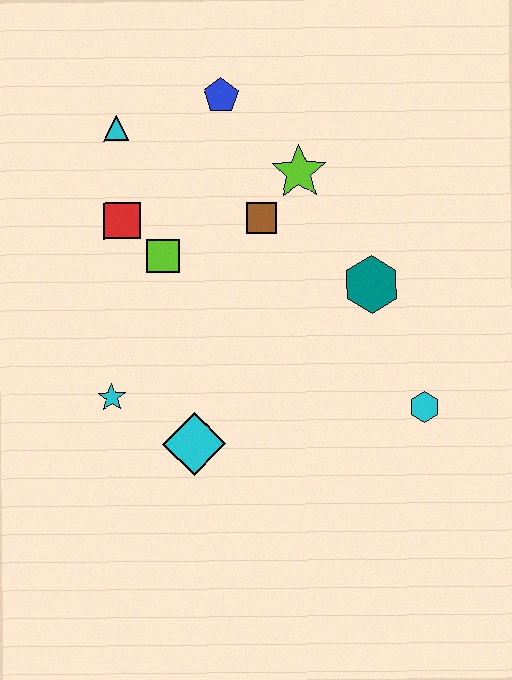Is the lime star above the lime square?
Yes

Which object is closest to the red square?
The lime square is closest to the red square.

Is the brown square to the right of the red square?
Yes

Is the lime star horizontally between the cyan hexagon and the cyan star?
Yes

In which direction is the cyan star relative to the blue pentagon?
The cyan star is below the blue pentagon.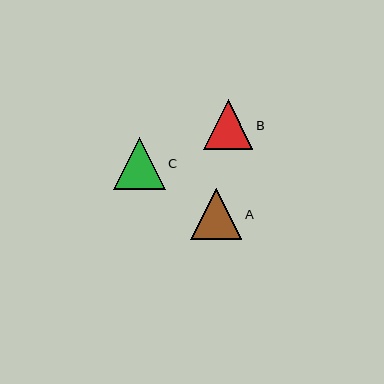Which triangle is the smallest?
Triangle B is the smallest with a size of approximately 49 pixels.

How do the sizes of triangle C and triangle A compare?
Triangle C and triangle A are approximately the same size.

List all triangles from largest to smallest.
From largest to smallest: C, A, B.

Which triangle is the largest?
Triangle C is the largest with a size of approximately 52 pixels.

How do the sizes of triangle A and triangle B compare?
Triangle A and triangle B are approximately the same size.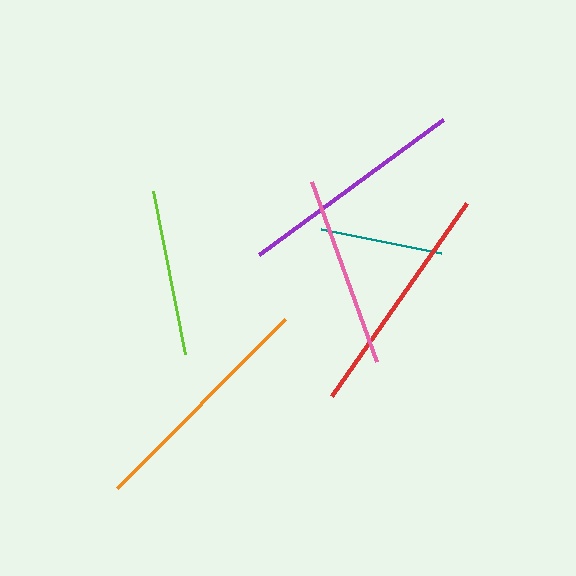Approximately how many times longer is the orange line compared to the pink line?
The orange line is approximately 1.3 times the length of the pink line.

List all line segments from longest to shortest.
From longest to shortest: orange, red, purple, pink, lime, teal.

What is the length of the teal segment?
The teal segment is approximately 122 pixels long.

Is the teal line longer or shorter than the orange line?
The orange line is longer than the teal line.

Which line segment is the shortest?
The teal line is the shortest at approximately 122 pixels.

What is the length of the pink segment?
The pink segment is approximately 191 pixels long.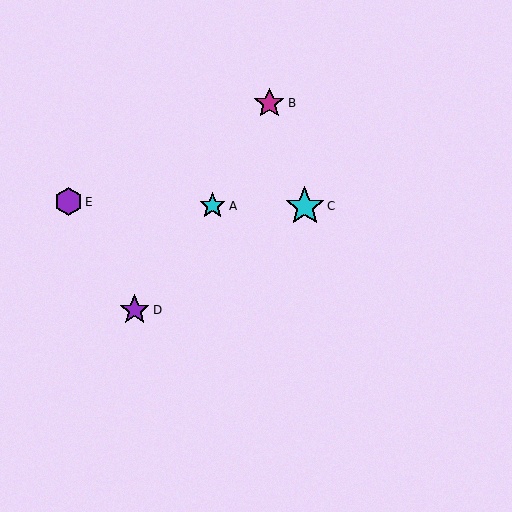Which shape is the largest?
The cyan star (labeled C) is the largest.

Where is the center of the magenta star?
The center of the magenta star is at (269, 103).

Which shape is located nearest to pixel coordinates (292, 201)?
The cyan star (labeled C) at (305, 206) is nearest to that location.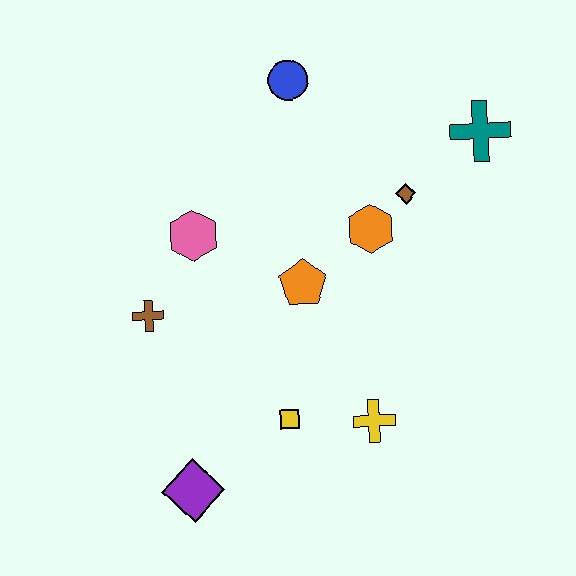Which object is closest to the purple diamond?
The yellow square is closest to the purple diamond.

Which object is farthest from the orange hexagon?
The purple diamond is farthest from the orange hexagon.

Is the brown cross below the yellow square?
No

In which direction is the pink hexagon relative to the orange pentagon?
The pink hexagon is to the left of the orange pentagon.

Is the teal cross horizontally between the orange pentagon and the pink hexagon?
No